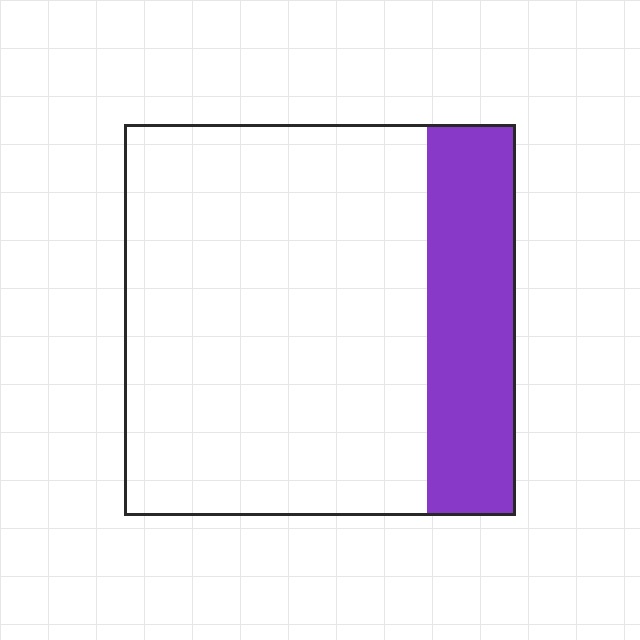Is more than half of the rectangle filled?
No.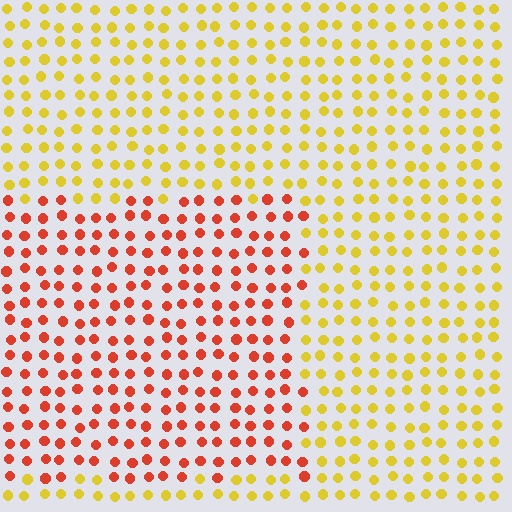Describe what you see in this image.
The image is filled with small yellow elements in a uniform arrangement. A rectangle-shaped region is visible where the elements are tinted to a slightly different hue, forming a subtle color boundary.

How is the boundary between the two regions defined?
The boundary is defined purely by a slight shift in hue (about 48 degrees). Spacing, size, and orientation are identical on both sides.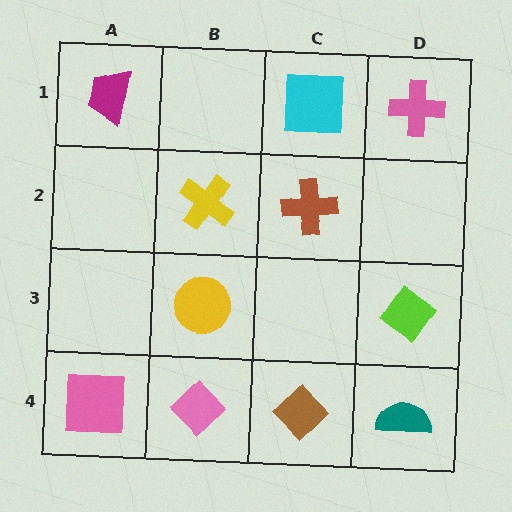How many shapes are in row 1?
3 shapes.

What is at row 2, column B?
A yellow cross.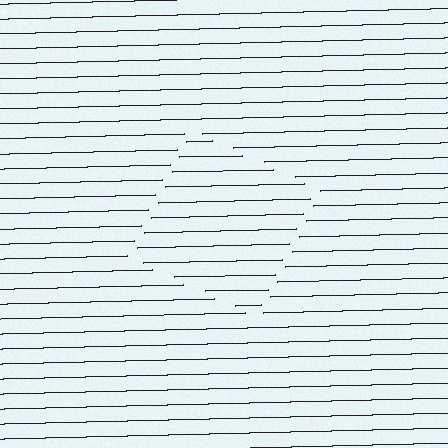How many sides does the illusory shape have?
4 sides — the line-ends trace a square.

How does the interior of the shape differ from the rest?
The interior of the shape contains the same grating, shifted by half a period — the contour is defined by the phase discontinuity where line-ends from the inner and outer gratings abut.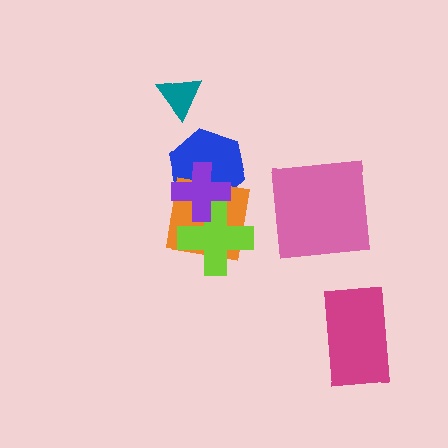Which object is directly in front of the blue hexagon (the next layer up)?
The orange square is directly in front of the blue hexagon.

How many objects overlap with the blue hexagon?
2 objects overlap with the blue hexagon.